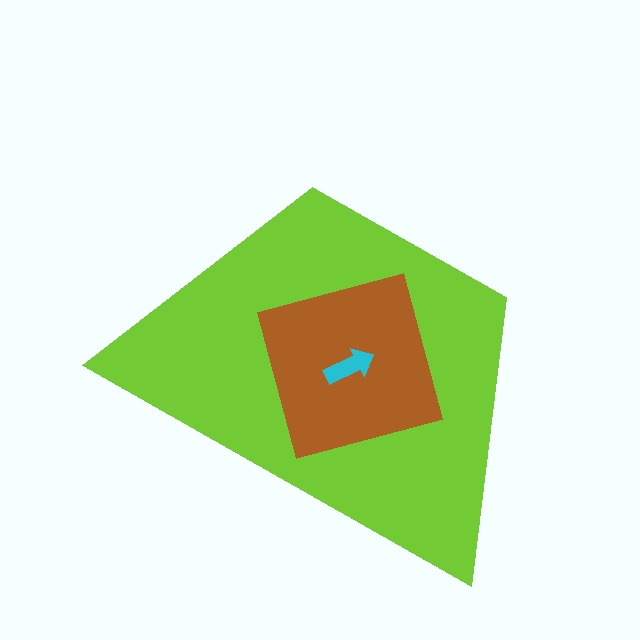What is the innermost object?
The cyan arrow.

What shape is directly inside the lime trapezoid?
The brown diamond.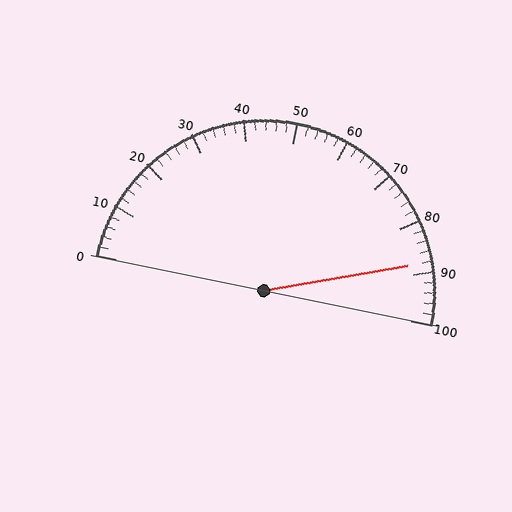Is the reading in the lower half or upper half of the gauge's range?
The reading is in the upper half of the range (0 to 100).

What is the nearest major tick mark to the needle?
The nearest major tick mark is 90.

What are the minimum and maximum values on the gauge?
The gauge ranges from 0 to 100.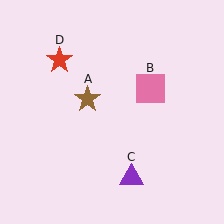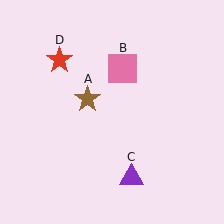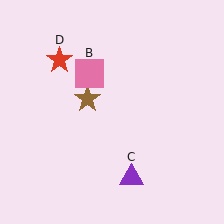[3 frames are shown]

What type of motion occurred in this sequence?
The pink square (object B) rotated counterclockwise around the center of the scene.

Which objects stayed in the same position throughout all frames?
Brown star (object A) and purple triangle (object C) and red star (object D) remained stationary.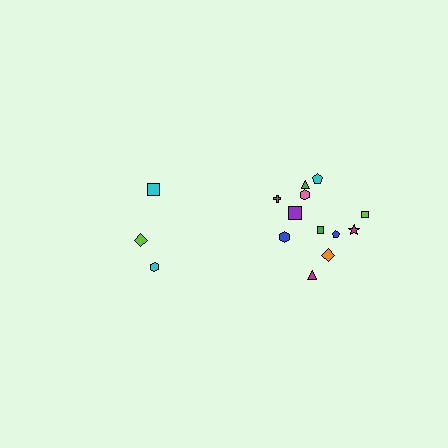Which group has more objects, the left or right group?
The right group.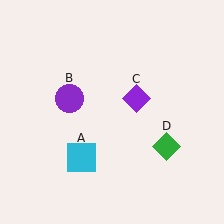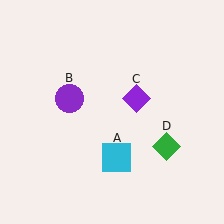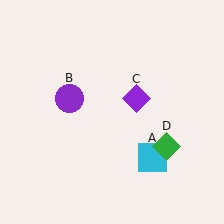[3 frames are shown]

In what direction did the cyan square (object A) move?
The cyan square (object A) moved right.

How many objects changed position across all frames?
1 object changed position: cyan square (object A).